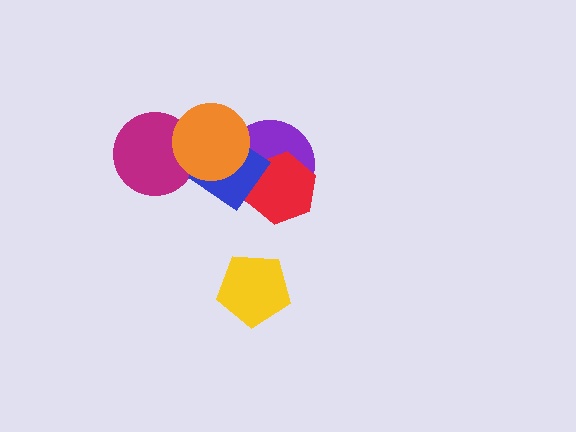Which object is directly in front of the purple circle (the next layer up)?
The red hexagon is directly in front of the purple circle.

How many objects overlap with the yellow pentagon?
0 objects overlap with the yellow pentagon.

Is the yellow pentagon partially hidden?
No, no other shape covers it.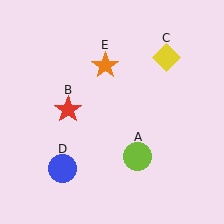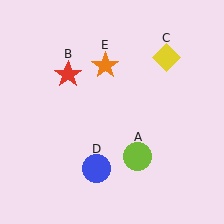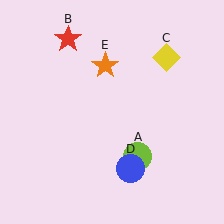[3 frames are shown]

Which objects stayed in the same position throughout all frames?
Lime circle (object A) and yellow diamond (object C) and orange star (object E) remained stationary.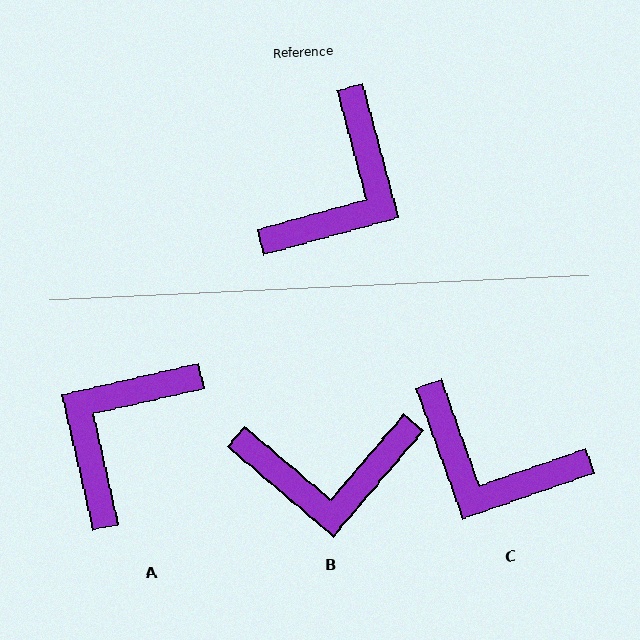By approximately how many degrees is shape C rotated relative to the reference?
Approximately 86 degrees clockwise.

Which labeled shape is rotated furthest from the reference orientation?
A, about 178 degrees away.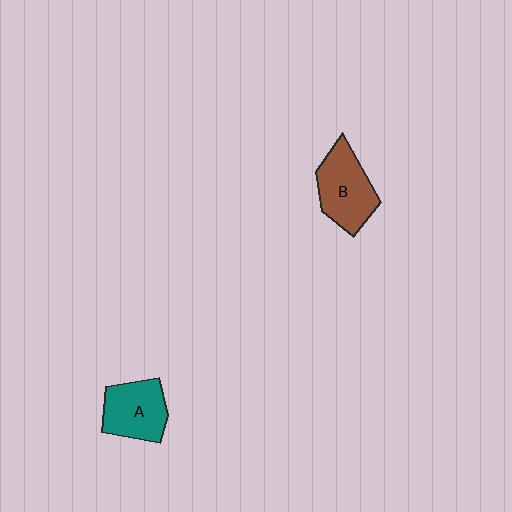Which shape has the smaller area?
Shape A (teal).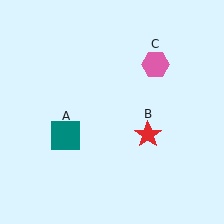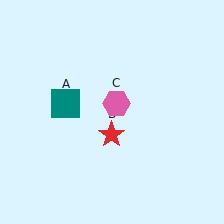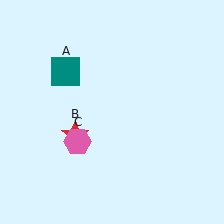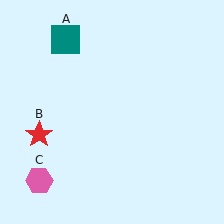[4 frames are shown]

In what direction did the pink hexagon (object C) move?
The pink hexagon (object C) moved down and to the left.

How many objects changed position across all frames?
3 objects changed position: teal square (object A), red star (object B), pink hexagon (object C).